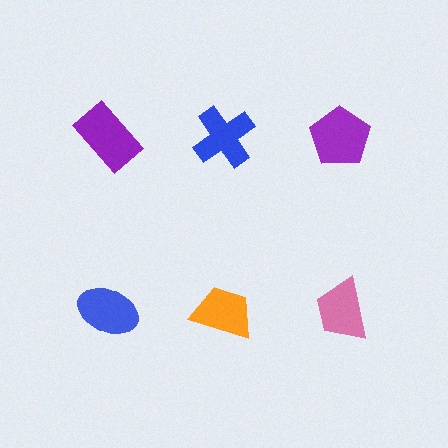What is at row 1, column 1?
A purple rectangle.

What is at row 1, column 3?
A purple pentagon.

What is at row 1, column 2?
A blue cross.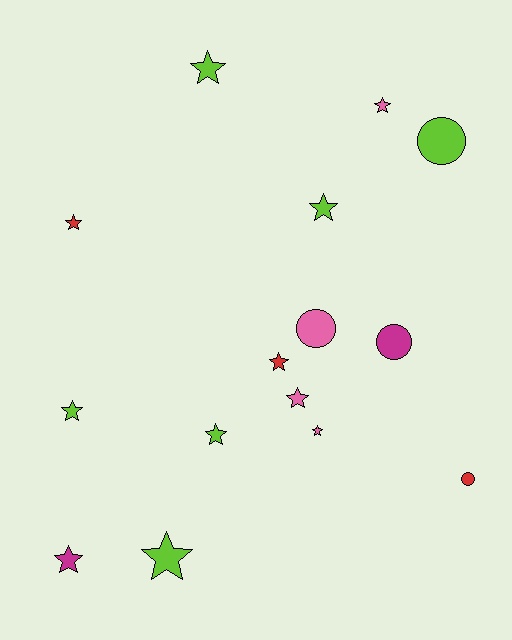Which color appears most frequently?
Lime, with 6 objects.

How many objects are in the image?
There are 15 objects.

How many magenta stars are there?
There is 1 magenta star.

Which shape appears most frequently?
Star, with 11 objects.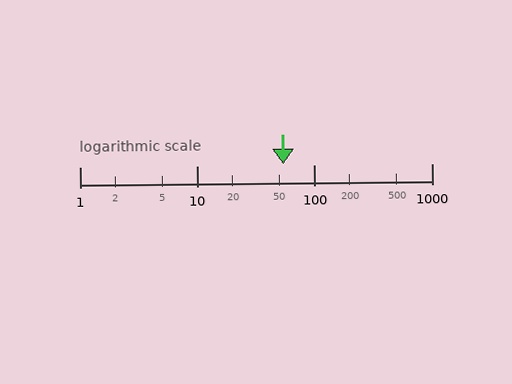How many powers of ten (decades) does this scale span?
The scale spans 3 decades, from 1 to 1000.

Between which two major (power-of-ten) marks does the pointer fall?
The pointer is between 10 and 100.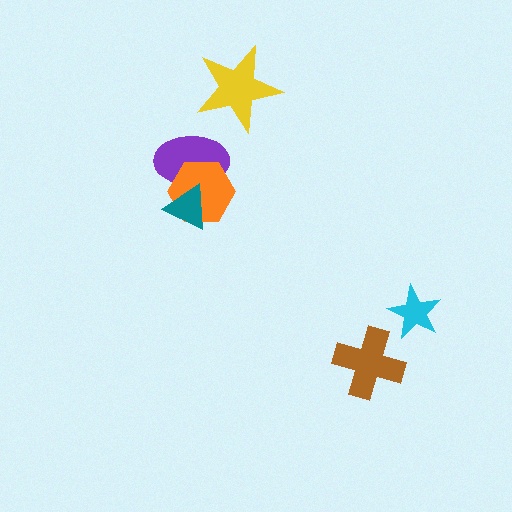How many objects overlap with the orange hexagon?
2 objects overlap with the orange hexagon.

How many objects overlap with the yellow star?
0 objects overlap with the yellow star.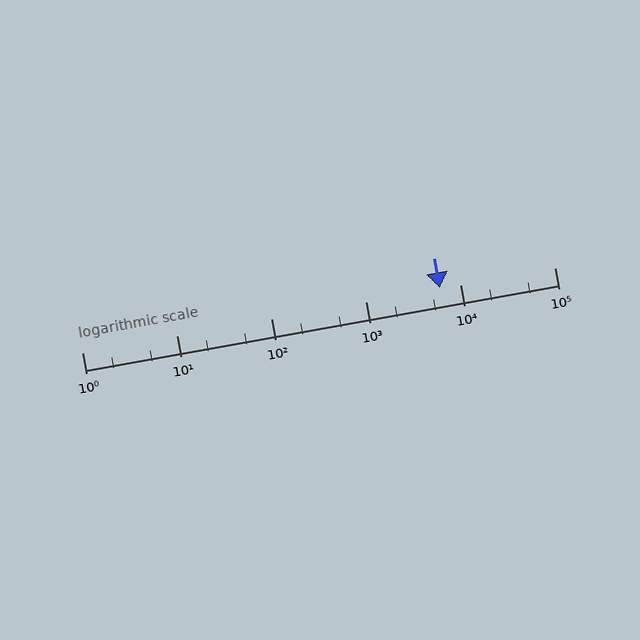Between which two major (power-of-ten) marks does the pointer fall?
The pointer is between 1000 and 10000.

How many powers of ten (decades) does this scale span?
The scale spans 5 decades, from 1 to 100000.